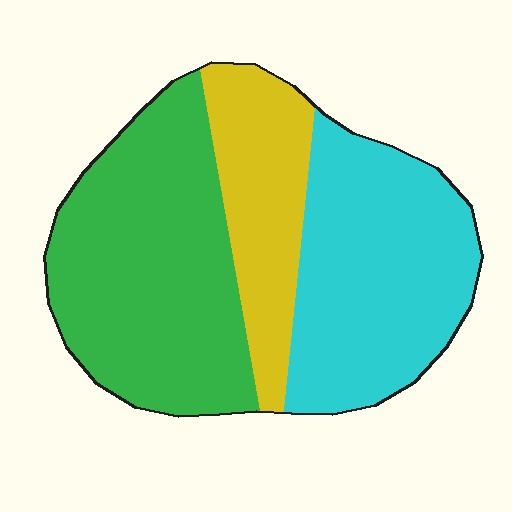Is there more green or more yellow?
Green.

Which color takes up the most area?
Green, at roughly 45%.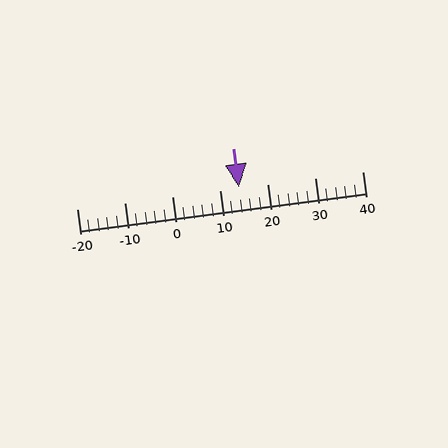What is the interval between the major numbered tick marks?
The major tick marks are spaced 10 units apart.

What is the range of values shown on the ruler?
The ruler shows values from -20 to 40.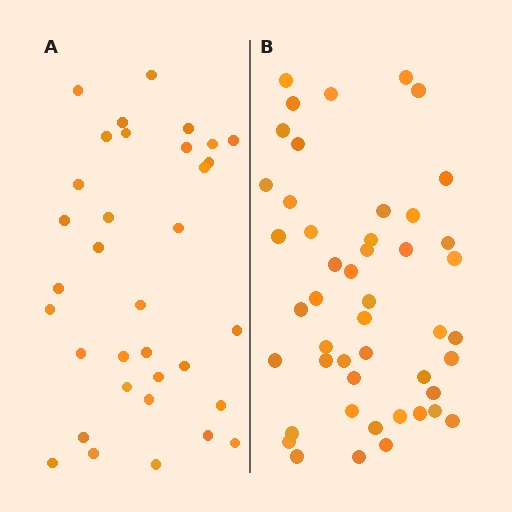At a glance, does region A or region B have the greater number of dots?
Region B (the right region) has more dots.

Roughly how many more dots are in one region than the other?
Region B has approximately 15 more dots than region A.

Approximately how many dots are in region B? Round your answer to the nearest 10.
About 50 dots. (The exact count is 47, which rounds to 50.)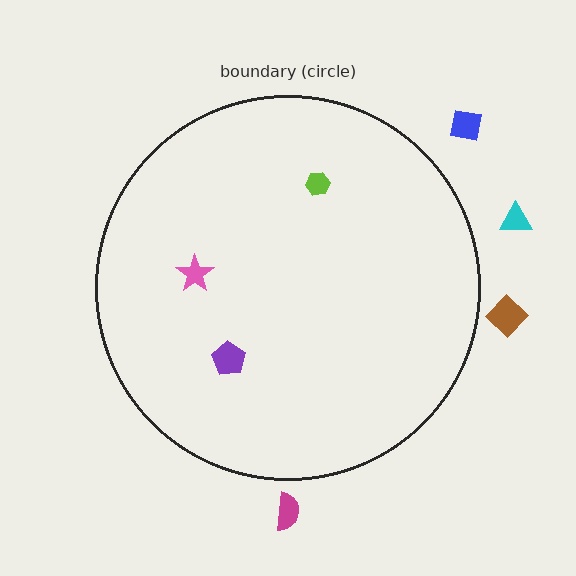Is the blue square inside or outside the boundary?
Outside.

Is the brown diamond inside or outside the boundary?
Outside.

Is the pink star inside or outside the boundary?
Inside.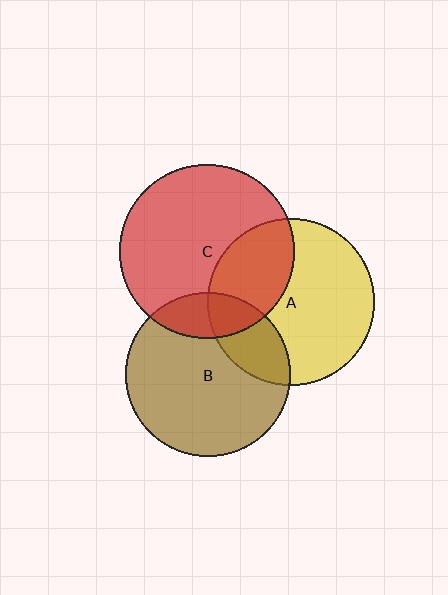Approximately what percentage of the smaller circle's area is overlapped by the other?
Approximately 35%.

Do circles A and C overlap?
Yes.